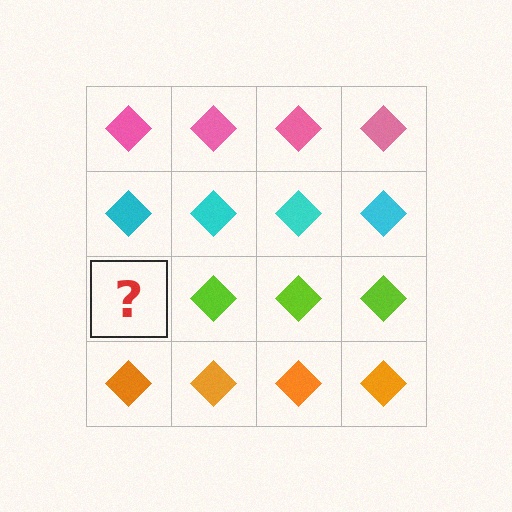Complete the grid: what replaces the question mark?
The question mark should be replaced with a lime diamond.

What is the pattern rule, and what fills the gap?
The rule is that each row has a consistent color. The gap should be filled with a lime diamond.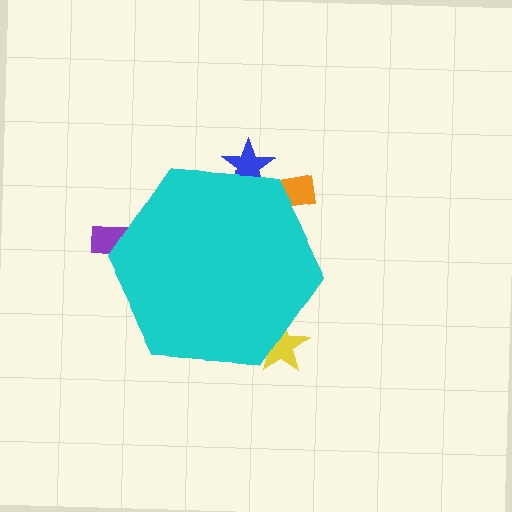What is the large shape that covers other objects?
A cyan hexagon.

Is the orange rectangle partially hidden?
Yes, the orange rectangle is partially hidden behind the cyan hexagon.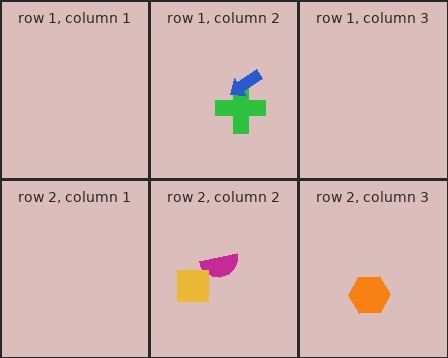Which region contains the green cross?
The row 1, column 2 region.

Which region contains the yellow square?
The row 2, column 2 region.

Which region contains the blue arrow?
The row 1, column 2 region.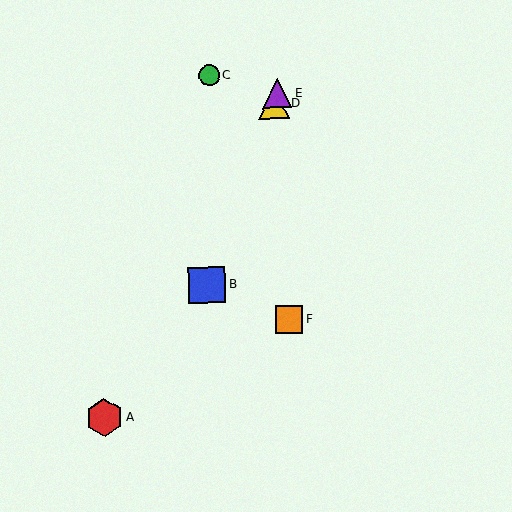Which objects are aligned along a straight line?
Objects B, D, E are aligned along a straight line.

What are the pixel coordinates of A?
Object A is at (104, 418).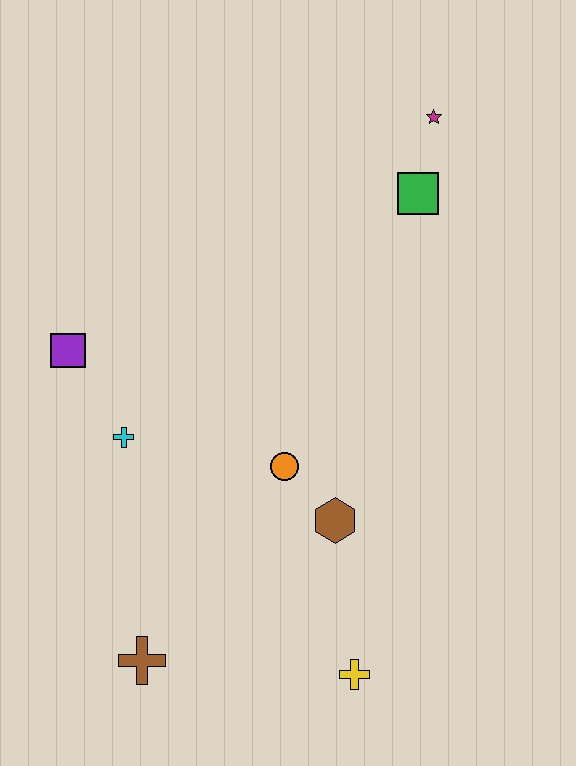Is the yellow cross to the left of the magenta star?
Yes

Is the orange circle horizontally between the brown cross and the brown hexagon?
Yes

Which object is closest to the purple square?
The cyan cross is closest to the purple square.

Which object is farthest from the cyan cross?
The magenta star is farthest from the cyan cross.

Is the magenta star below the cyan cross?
No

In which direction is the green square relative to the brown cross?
The green square is above the brown cross.